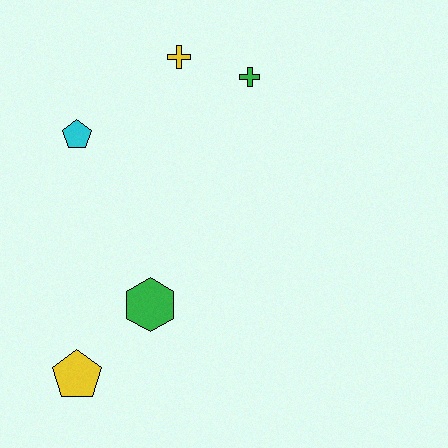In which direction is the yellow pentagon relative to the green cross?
The yellow pentagon is below the green cross.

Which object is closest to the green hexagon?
The yellow pentagon is closest to the green hexagon.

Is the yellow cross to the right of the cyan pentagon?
Yes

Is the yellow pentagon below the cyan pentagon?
Yes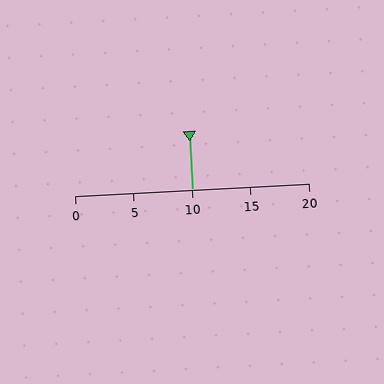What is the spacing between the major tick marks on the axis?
The major ticks are spaced 5 apart.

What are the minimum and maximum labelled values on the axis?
The axis runs from 0 to 20.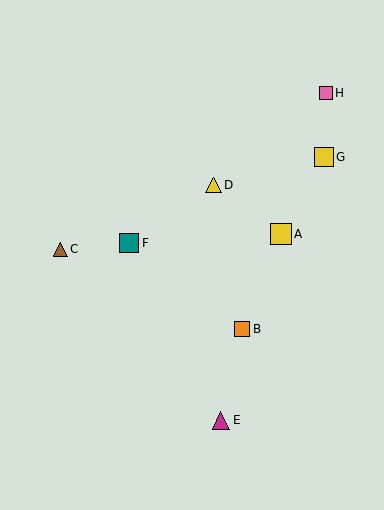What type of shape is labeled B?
Shape B is an orange square.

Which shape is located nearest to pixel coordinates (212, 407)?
The magenta triangle (labeled E) at (221, 420) is nearest to that location.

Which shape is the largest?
The yellow square (labeled A) is the largest.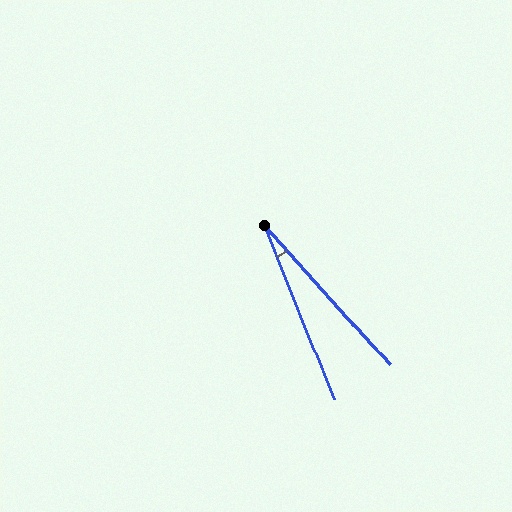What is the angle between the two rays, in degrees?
Approximately 20 degrees.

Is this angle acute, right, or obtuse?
It is acute.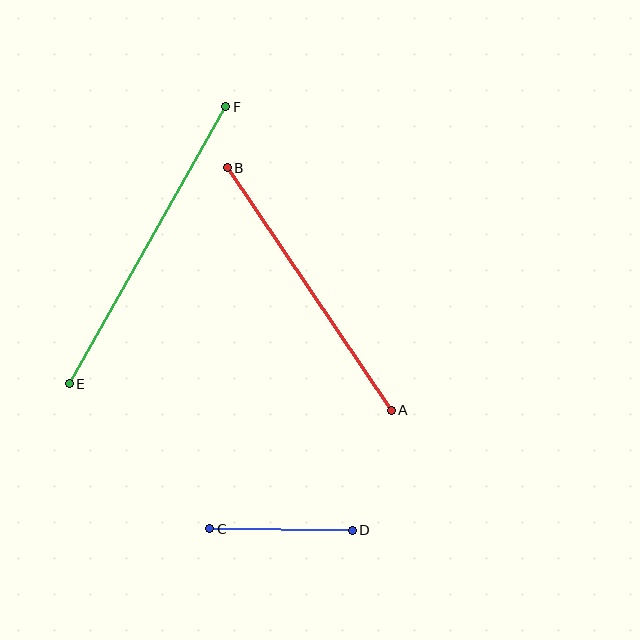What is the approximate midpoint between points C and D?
The midpoint is at approximately (281, 529) pixels.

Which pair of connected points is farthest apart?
Points E and F are farthest apart.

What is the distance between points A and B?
The distance is approximately 293 pixels.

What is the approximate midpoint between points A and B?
The midpoint is at approximately (309, 289) pixels.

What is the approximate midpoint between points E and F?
The midpoint is at approximately (147, 245) pixels.